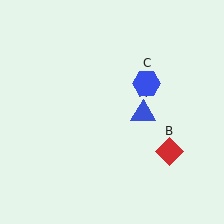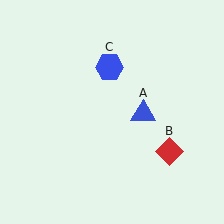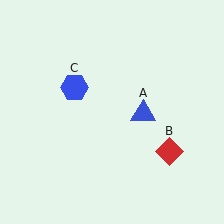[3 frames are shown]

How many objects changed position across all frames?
1 object changed position: blue hexagon (object C).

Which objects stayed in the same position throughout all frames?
Blue triangle (object A) and red diamond (object B) remained stationary.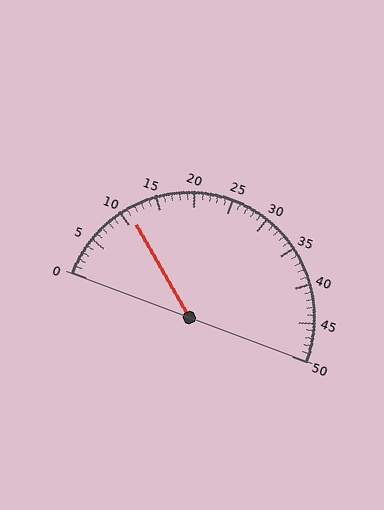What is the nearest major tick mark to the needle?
The nearest major tick mark is 10.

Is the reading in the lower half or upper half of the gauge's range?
The reading is in the lower half of the range (0 to 50).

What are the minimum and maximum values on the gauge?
The gauge ranges from 0 to 50.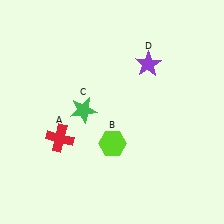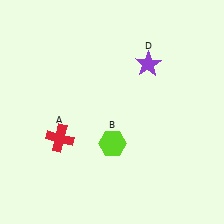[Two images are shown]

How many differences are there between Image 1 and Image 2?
There is 1 difference between the two images.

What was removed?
The green star (C) was removed in Image 2.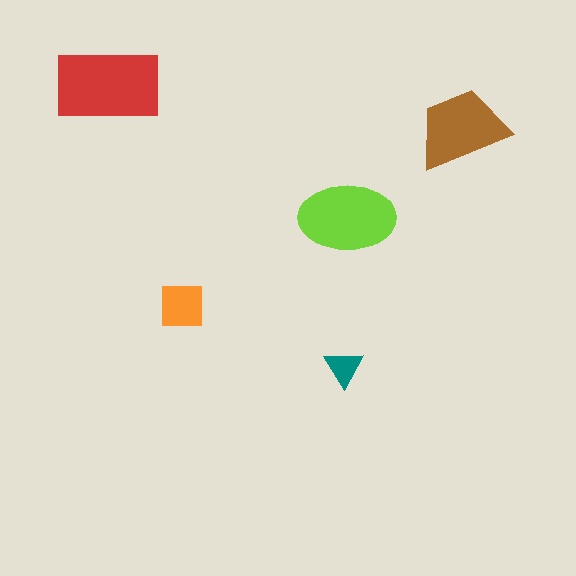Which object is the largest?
The red rectangle.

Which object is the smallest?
The teal triangle.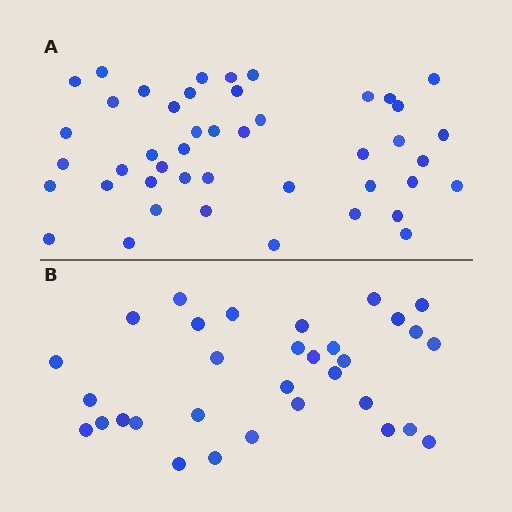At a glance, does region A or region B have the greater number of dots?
Region A (the top region) has more dots.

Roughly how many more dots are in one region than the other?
Region A has approximately 15 more dots than region B.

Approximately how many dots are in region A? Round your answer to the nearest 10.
About 40 dots. (The exact count is 45, which rounds to 40.)